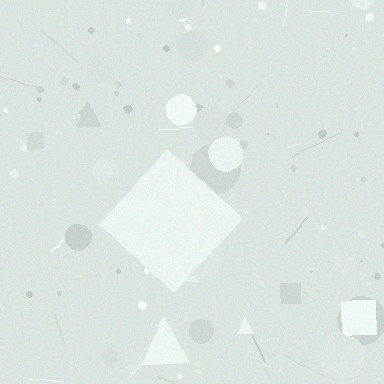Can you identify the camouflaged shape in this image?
The camouflaged shape is a diamond.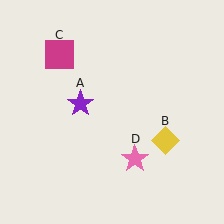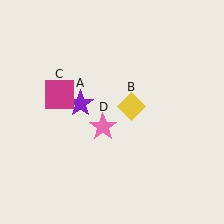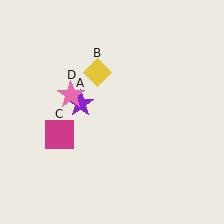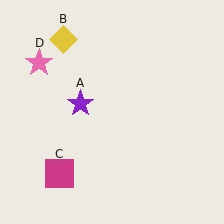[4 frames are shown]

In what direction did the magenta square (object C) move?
The magenta square (object C) moved down.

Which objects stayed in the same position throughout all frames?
Purple star (object A) remained stationary.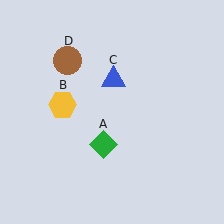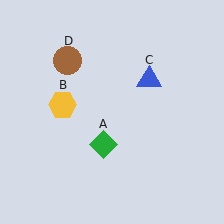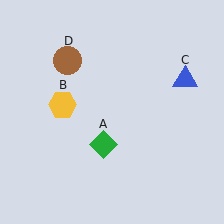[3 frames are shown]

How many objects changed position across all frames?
1 object changed position: blue triangle (object C).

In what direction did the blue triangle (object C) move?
The blue triangle (object C) moved right.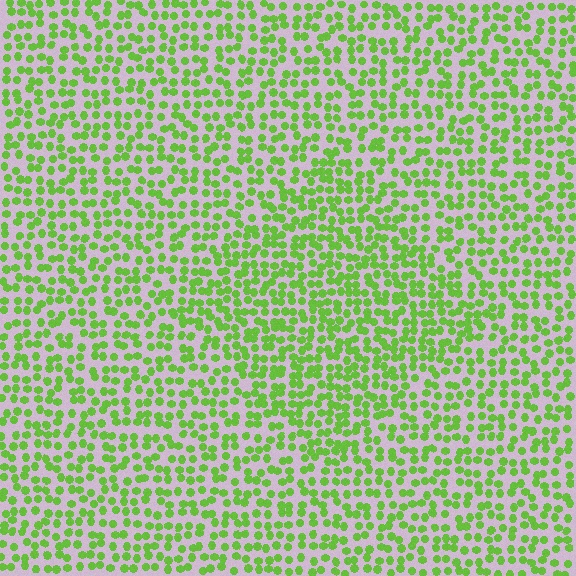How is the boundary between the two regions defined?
The boundary is defined by a change in element density (approximately 1.4x ratio). All elements are the same color, size, and shape.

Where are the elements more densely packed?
The elements are more densely packed inside the diamond boundary.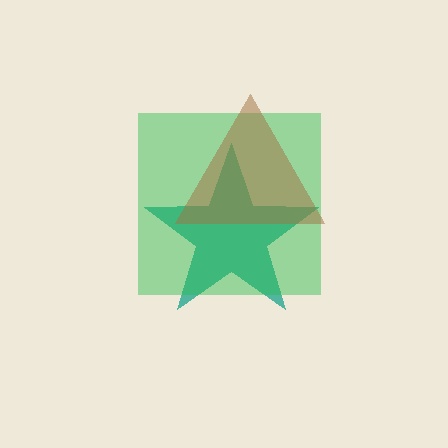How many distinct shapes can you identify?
There are 3 distinct shapes: a teal star, a green square, a brown triangle.